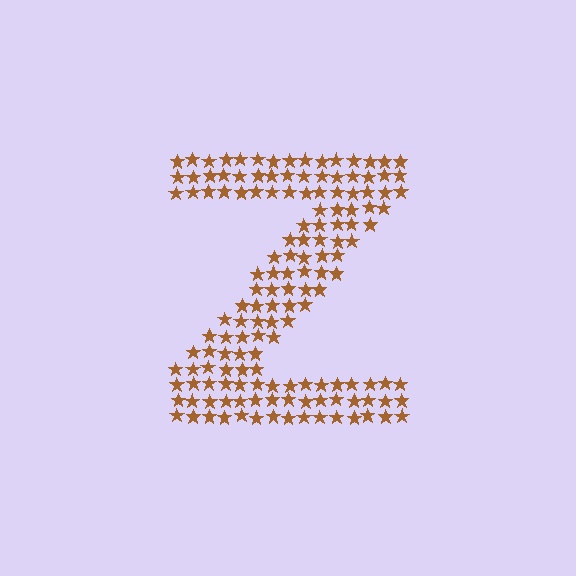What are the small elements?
The small elements are stars.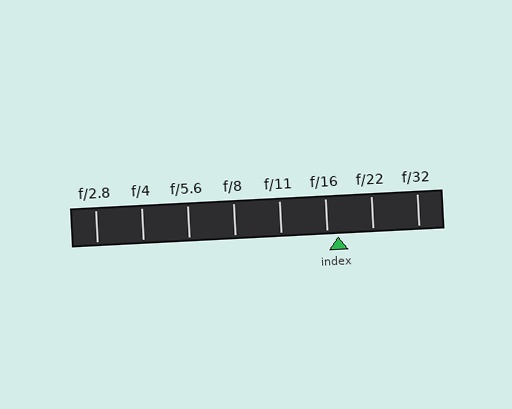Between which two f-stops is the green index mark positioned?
The index mark is between f/16 and f/22.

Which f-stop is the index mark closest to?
The index mark is closest to f/16.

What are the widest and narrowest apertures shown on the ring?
The widest aperture shown is f/2.8 and the narrowest is f/32.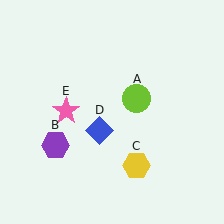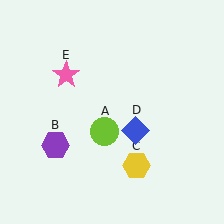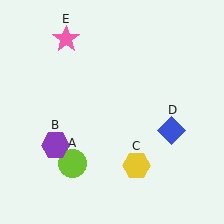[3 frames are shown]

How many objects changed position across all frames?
3 objects changed position: lime circle (object A), blue diamond (object D), pink star (object E).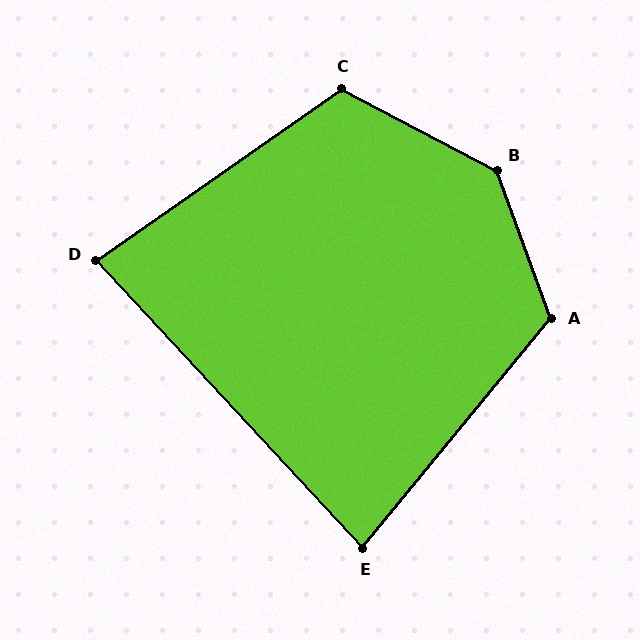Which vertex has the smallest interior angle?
D, at approximately 82 degrees.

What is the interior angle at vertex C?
Approximately 117 degrees (obtuse).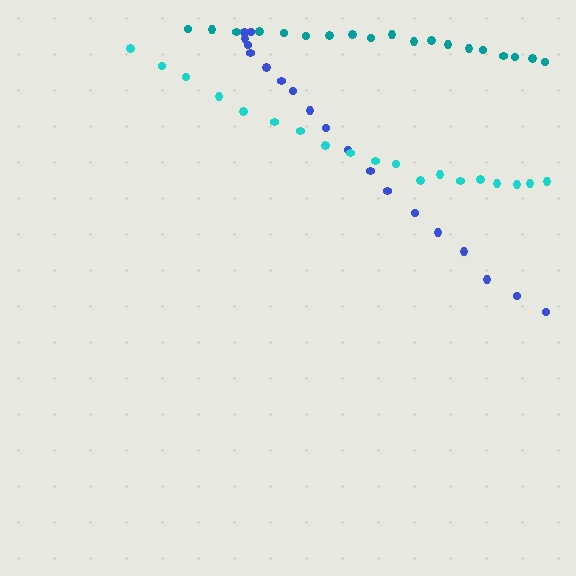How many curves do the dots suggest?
There are 3 distinct paths.